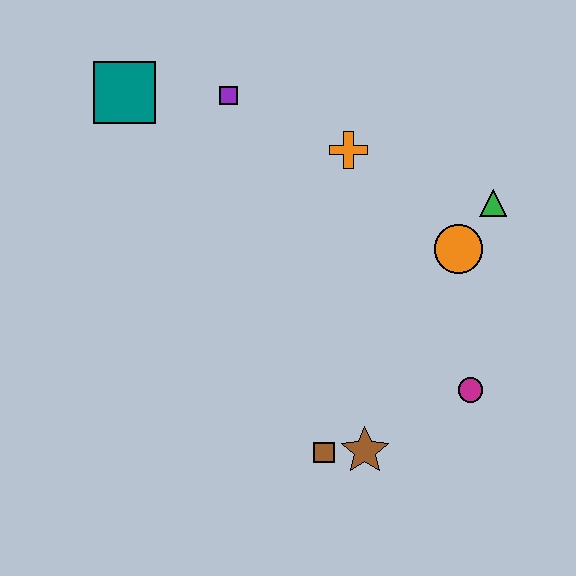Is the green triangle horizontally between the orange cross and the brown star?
No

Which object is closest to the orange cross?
The purple square is closest to the orange cross.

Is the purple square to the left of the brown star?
Yes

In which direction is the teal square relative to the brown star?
The teal square is above the brown star.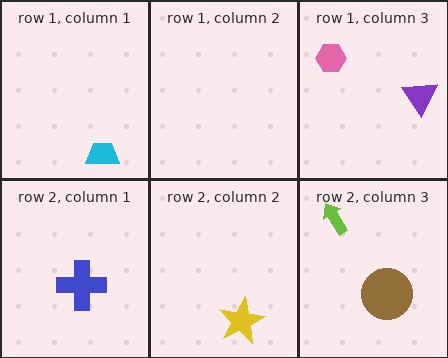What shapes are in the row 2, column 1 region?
The blue cross.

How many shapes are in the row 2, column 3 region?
2.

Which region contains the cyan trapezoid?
The row 1, column 1 region.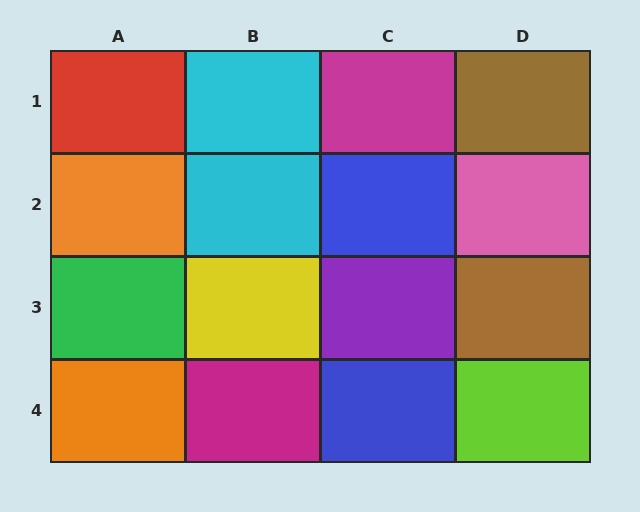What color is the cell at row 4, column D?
Lime.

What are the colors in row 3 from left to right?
Green, yellow, purple, brown.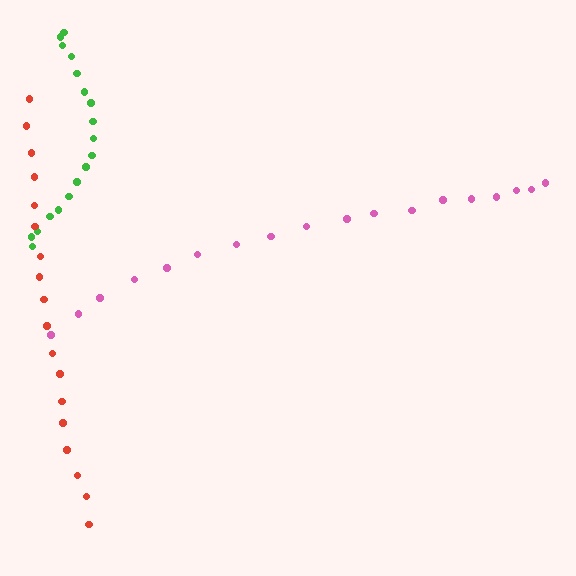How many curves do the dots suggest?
There are 3 distinct paths.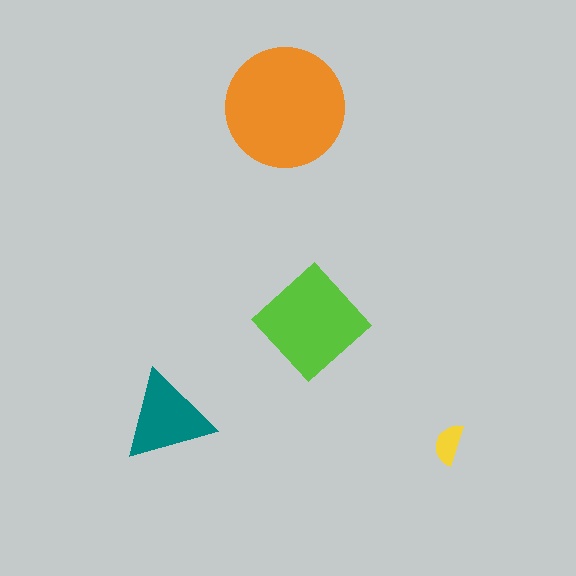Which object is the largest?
The orange circle.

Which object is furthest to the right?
The yellow semicircle is rightmost.